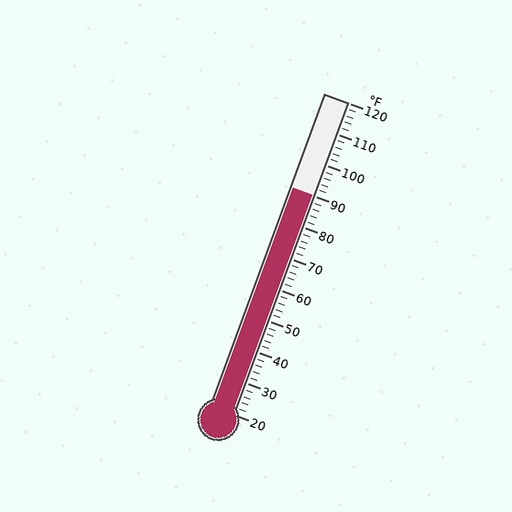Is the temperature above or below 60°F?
The temperature is above 60°F.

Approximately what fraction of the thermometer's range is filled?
The thermometer is filled to approximately 70% of its range.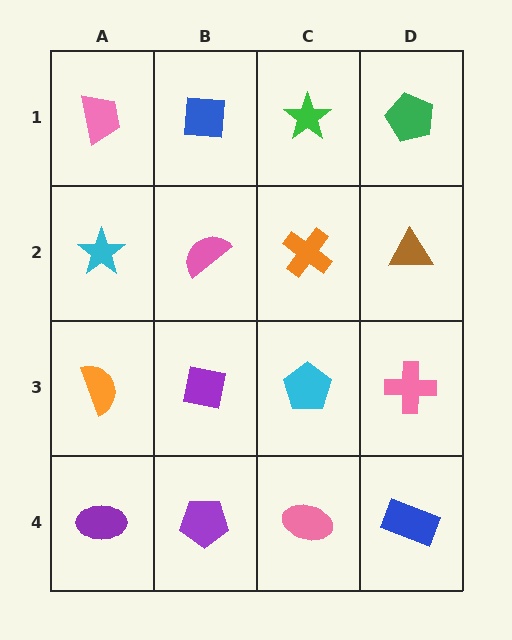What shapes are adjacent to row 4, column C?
A cyan pentagon (row 3, column C), a purple pentagon (row 4, column B), a blue rectangle (row 4, column D).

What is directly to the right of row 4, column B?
A pink ellipse.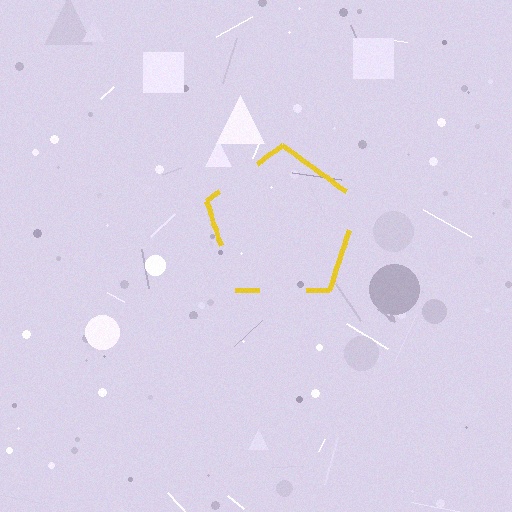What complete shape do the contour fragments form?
The contour fragments form a pentagon.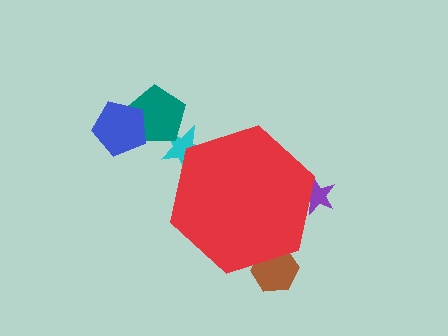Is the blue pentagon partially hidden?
No, the blue pentagon is fully visible.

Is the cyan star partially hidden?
Yes, the cyan star is partially hidden behind the red hexagon.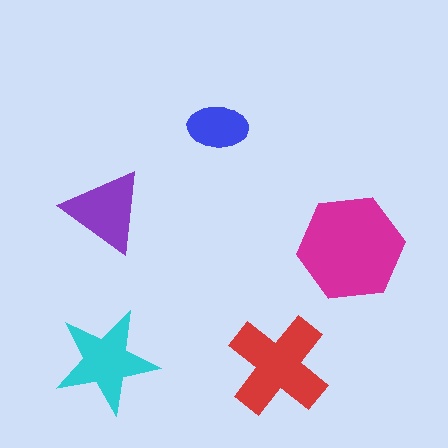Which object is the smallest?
The blue ellipse.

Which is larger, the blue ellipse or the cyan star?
The cyan star.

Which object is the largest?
The magenta hexagon.